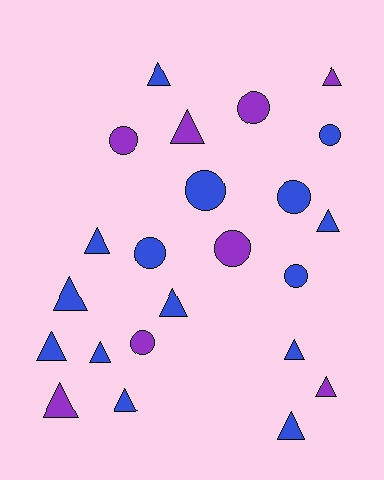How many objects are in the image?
There are 23 objects.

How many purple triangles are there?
There are 4 purple triangles.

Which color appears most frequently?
Blue, with 15 objects.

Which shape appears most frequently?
Triangle, with 14 objects.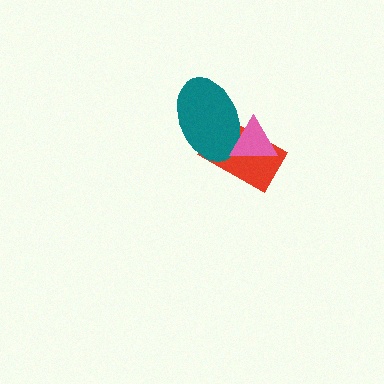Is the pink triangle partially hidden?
No, no other shape covers it.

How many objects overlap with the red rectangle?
2 objects overlap with the red rectangle.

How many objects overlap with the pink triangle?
2 objects overlap with the pink triangle.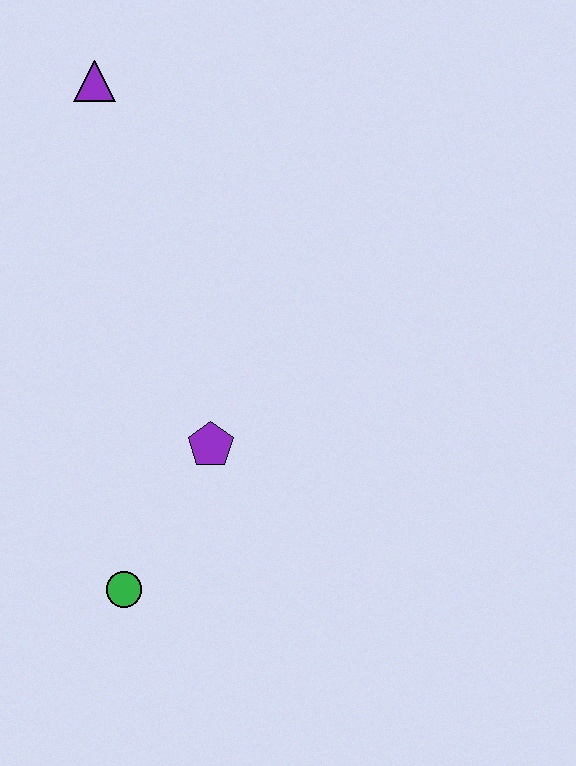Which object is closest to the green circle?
The purple pentagon is closest to the green circle.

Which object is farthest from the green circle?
The purple triangle is farthest from the green circle.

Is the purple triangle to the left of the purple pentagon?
Yes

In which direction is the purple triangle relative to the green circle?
The purple triangle is above the green circle.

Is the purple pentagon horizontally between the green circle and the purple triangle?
No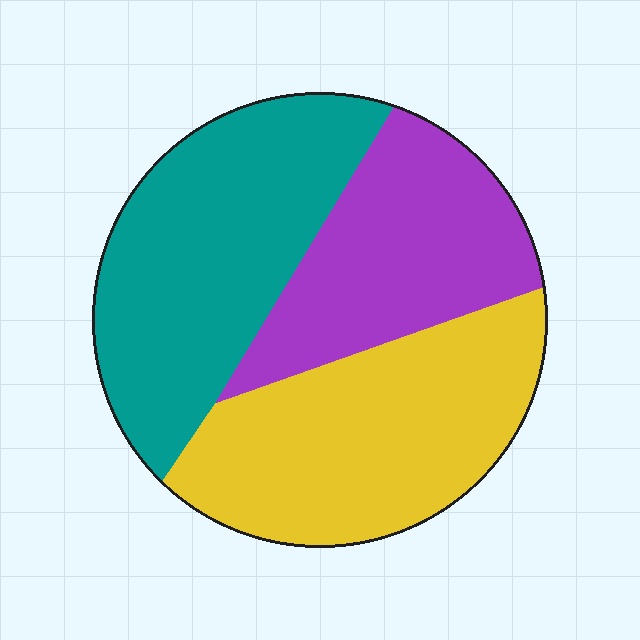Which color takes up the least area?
Purple, at roughly 25%.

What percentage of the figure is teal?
Teal covers roughly 35% of the figure.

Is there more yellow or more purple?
Yellow.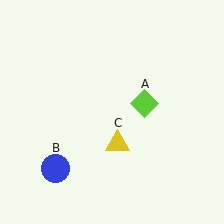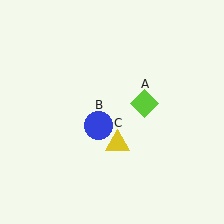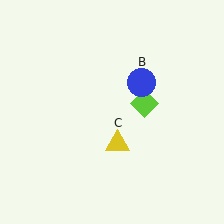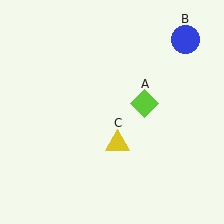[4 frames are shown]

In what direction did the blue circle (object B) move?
The blue circle (object B) moved up and to the right.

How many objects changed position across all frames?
1 object changed position: blue circle (object B).